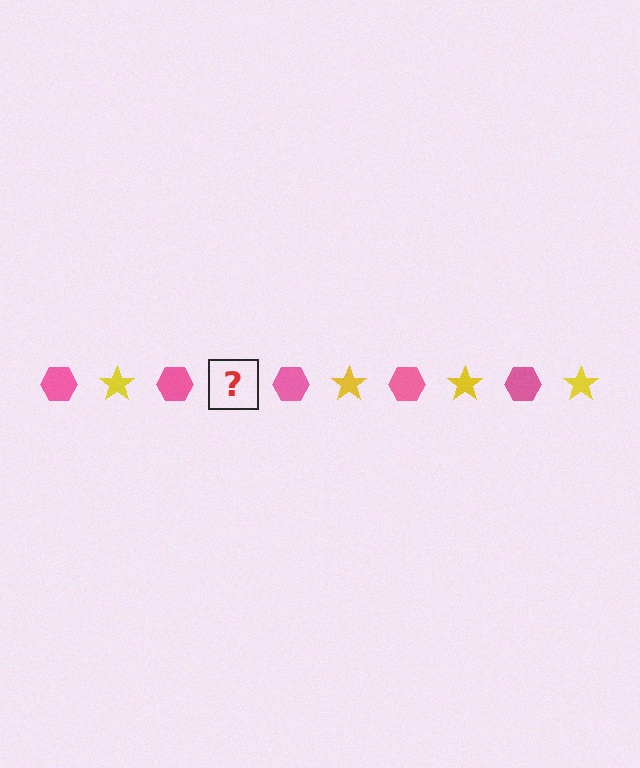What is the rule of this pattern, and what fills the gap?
The rule is that the pattern alternates between pink hexagon and yellow star. The gap should be filled with a yellow star.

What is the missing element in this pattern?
The missing element is a yellow star.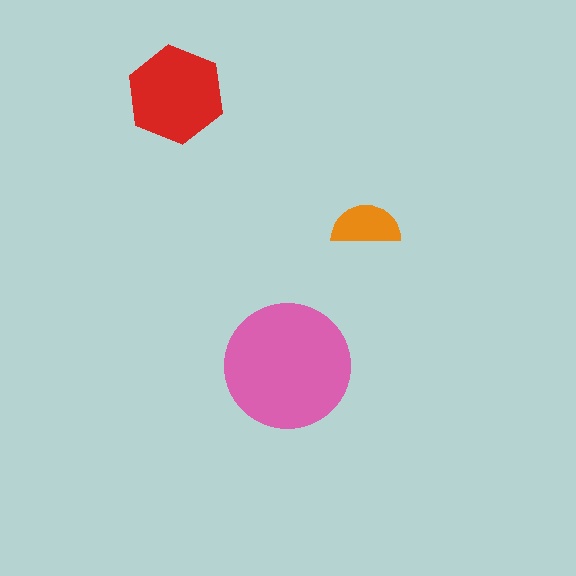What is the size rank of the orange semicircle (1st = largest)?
3rd.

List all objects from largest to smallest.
The pink circle, the red hexagon, the orange semicircle.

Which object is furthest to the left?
The red hexagon is leftmost.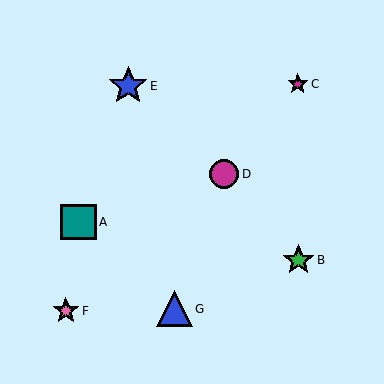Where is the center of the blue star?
The center of the blue star is at (128, 86).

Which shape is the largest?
The blue star (labeled E) is the largest.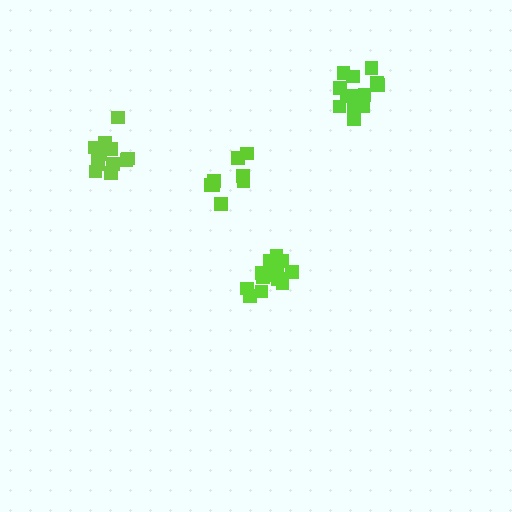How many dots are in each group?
Group 1: 13 dots, Group 2: 9 dots, Group 3: 13 dots, Group 4: 14 dots (49 total).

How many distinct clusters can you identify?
There are 4 distinct clusters.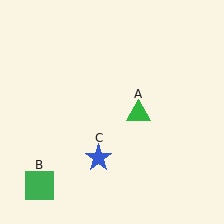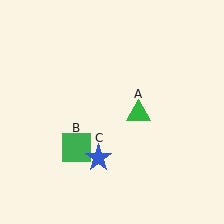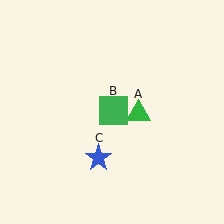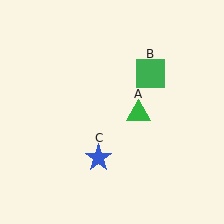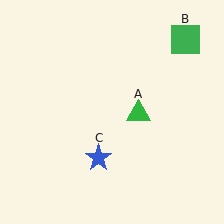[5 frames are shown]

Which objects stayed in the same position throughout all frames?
Green triangle (object A) and blue star (object C) remained stationary.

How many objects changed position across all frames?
1 object changed position: green square (object B).